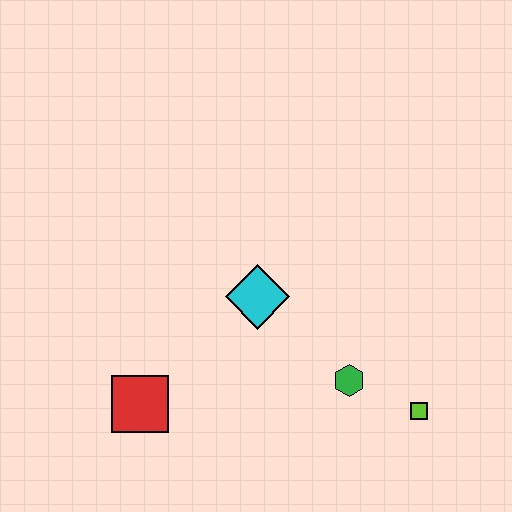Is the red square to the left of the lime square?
Yes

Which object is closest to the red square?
The cyan diamond is closest to the red square.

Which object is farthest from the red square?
The lime square is farthest from the red square.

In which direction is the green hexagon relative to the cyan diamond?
The green hexagon is to the right of the cyan diamond.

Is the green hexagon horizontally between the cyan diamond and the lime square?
Yes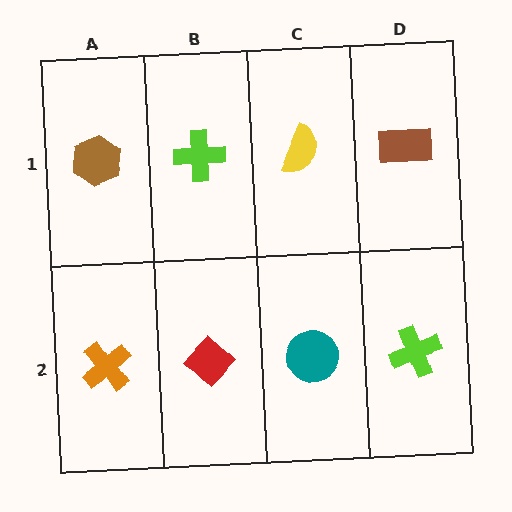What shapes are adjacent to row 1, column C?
A teal circle (row 2, column C), a lime cross (row 1, column B), a brown rectangle (row 1, column D).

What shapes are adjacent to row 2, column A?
A brown hexagon (row 1, column A), a red diamond (row 2, column B).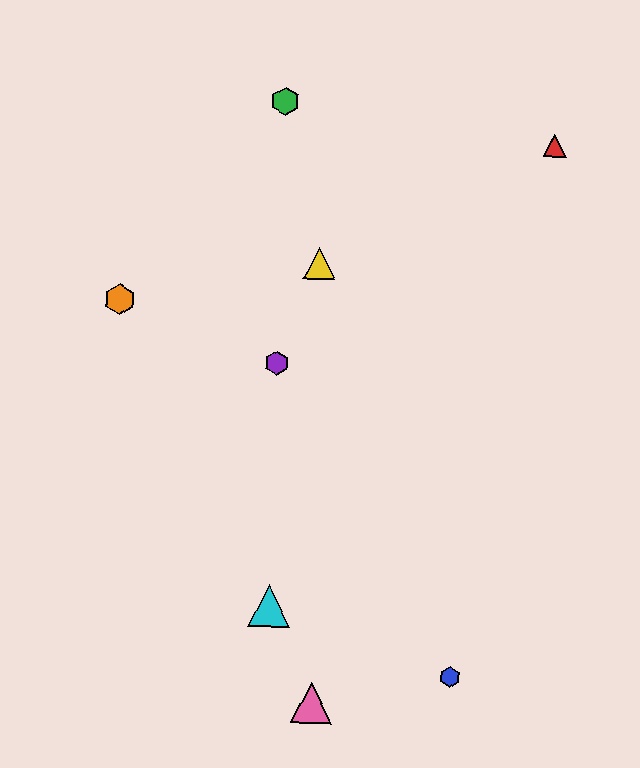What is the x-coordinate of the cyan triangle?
The cyan triangle is at x≈269.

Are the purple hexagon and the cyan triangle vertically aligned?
Yes, both are at x≈277.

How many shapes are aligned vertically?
3 shapes (the green hexagon, the purple hexagon, the cyan triangle) are aligned vertically.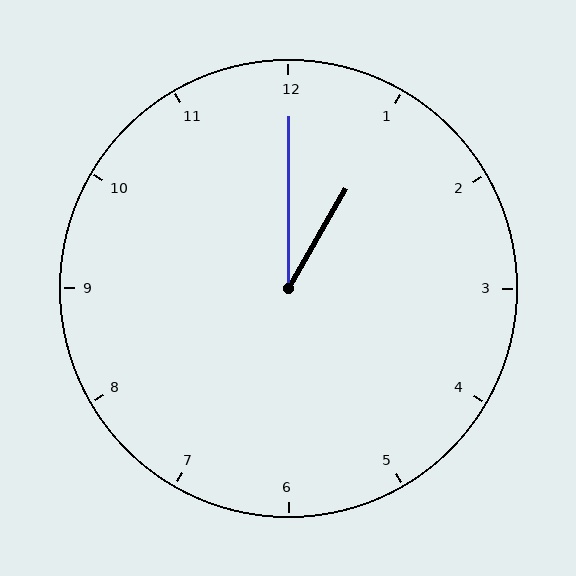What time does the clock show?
1:00.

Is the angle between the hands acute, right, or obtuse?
It is acute.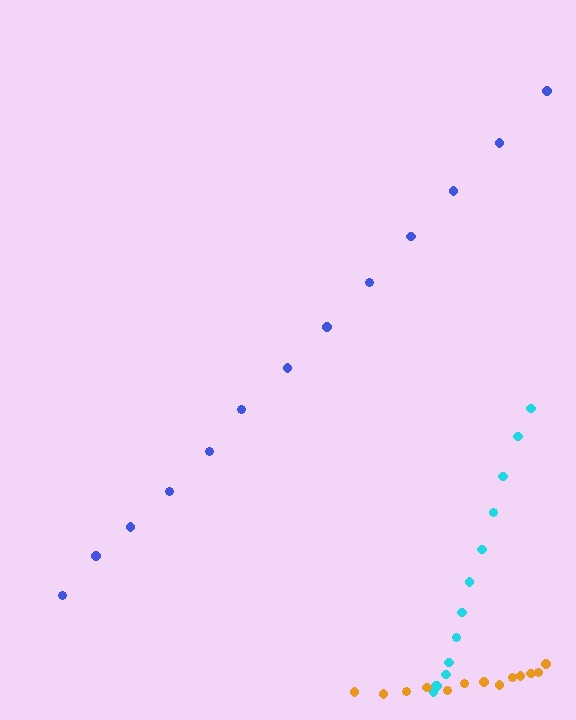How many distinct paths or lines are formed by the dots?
There are 3 distinct paths.